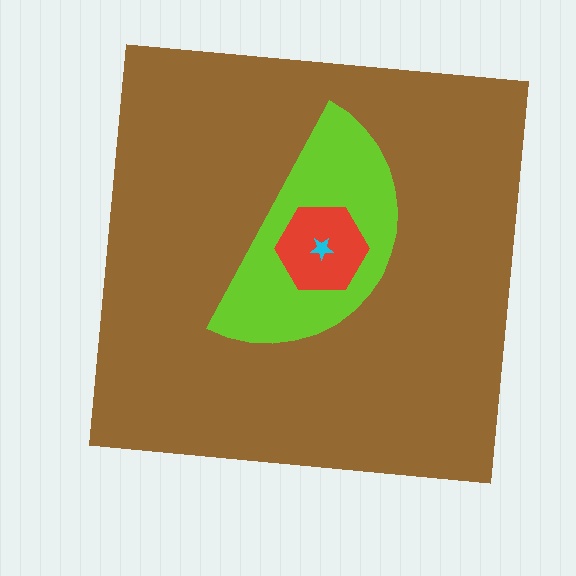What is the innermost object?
The cyan star.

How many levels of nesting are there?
4.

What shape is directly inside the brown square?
The lime semicircle.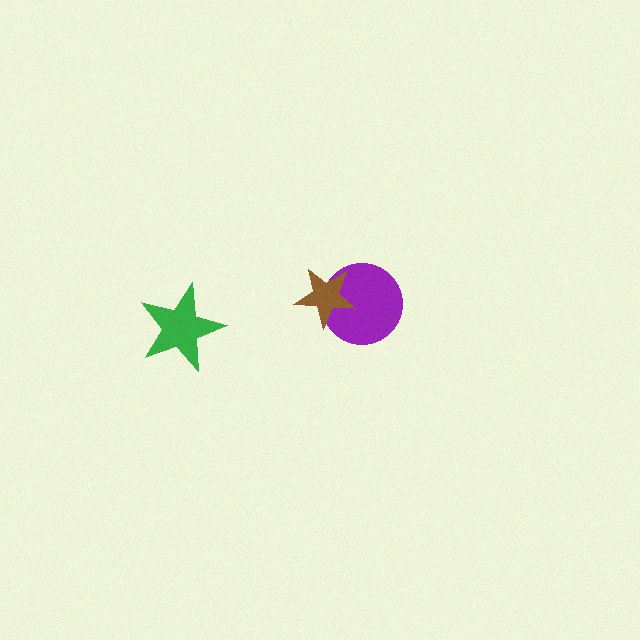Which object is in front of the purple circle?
The brown star is in front of the purple circle.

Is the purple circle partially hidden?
Yes, it is partially covered by another shape.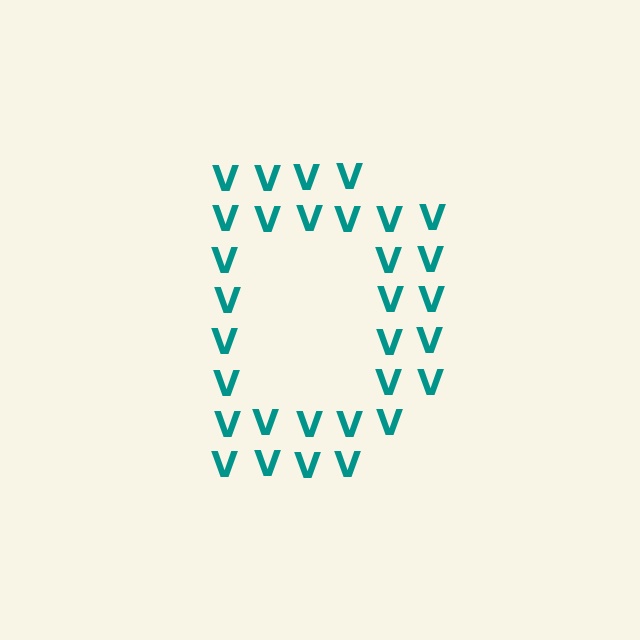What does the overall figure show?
The overall figure shows the letter D.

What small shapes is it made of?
It is made of small letter V's.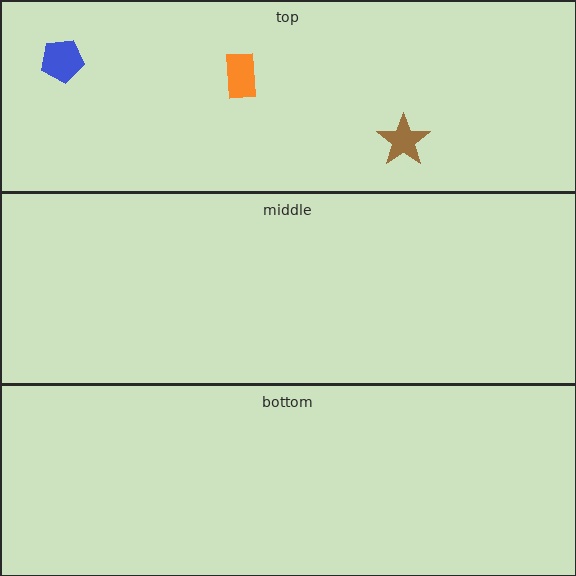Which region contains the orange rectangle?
The top region.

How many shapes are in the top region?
3.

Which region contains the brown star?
The top region.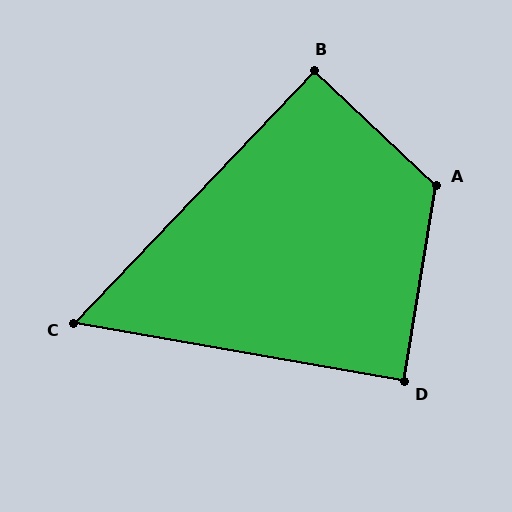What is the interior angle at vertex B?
Approximately 91 degrees (approximately right).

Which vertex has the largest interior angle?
A, at approximately 124 degrees.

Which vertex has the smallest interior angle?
C, at approximately 56 degrees.